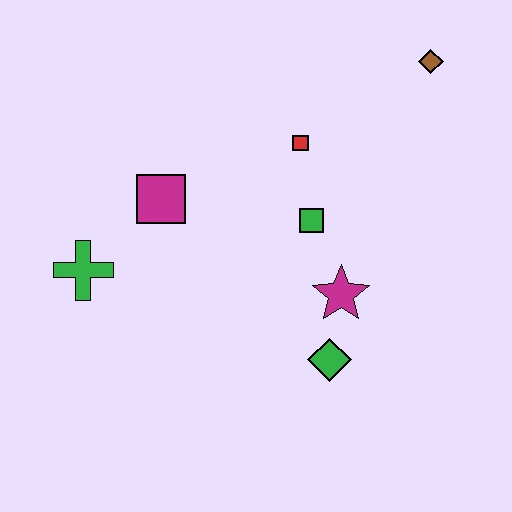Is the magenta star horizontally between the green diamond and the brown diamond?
Yes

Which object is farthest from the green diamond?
The brown diamond is farthest from the green diamond.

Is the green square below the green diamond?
No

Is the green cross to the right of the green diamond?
No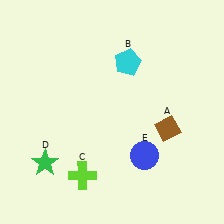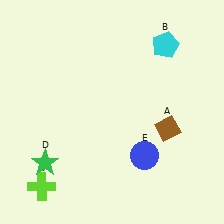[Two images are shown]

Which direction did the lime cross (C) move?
The lime cross (C) moved left.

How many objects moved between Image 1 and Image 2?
2 objects moved between the two images.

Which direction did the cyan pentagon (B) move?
The cyan pentagon (B) moved right.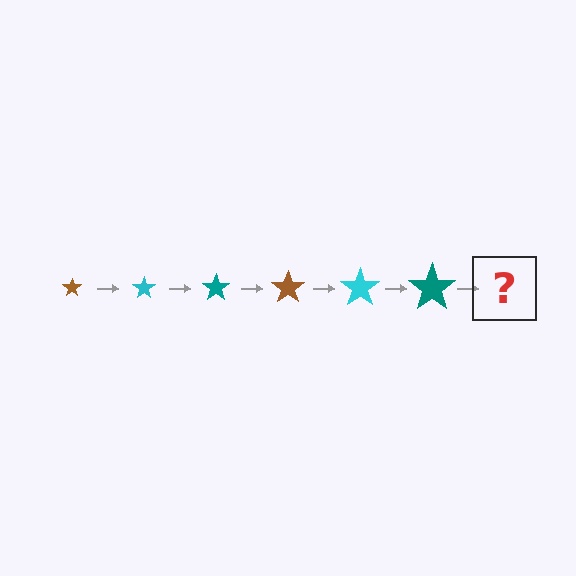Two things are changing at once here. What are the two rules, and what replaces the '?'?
The two rules are that the star grows larger each step and the color cycles through brown, cyan, and teal. The '?' should be a brown star, larger than the previous one.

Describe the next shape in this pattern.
It should be a brown star, larger than the previous one.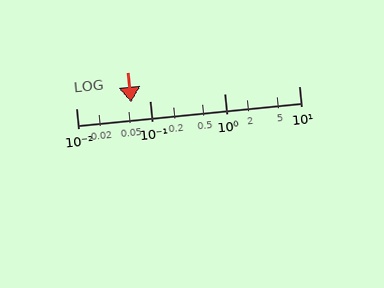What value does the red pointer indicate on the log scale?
The pointer indicates approximately 0.055.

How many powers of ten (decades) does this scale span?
The scale spans 3 decades, from 0.01 to 10.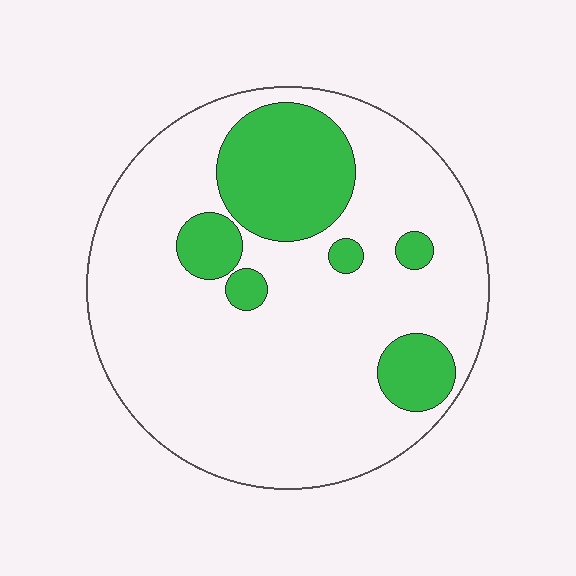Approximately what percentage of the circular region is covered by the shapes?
Approximately 20%.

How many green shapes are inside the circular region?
6.